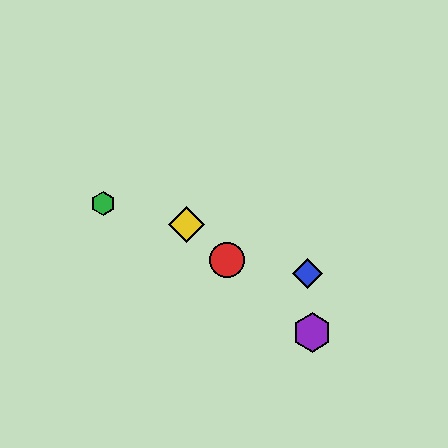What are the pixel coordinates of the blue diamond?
The blue diamond is at (308, 273).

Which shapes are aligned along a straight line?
The red circle, the yellow diamond, the purple hexagon are aligned along a straight line.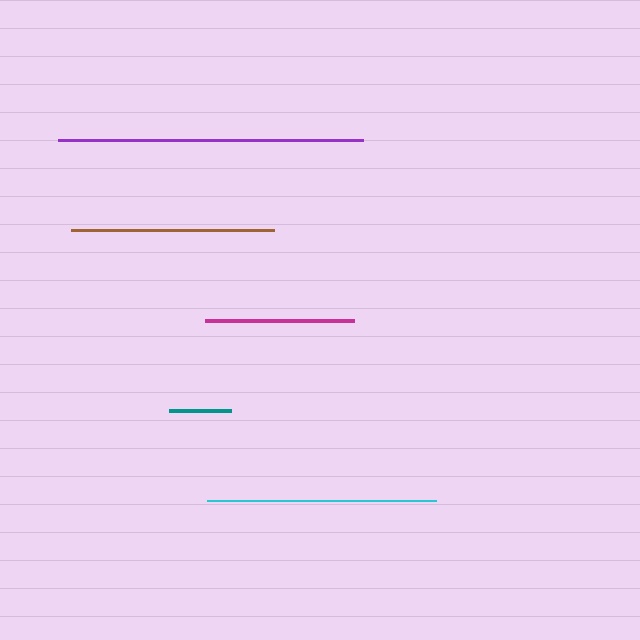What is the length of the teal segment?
The teal segment is approximately 63 pixels long.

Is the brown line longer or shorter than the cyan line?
The cyan line is longer than the brown line.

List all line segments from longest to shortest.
From longest to shortest: purple, cyan, brown, magenta, teal.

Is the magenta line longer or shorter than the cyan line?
The cyan line is longer than the magenta line.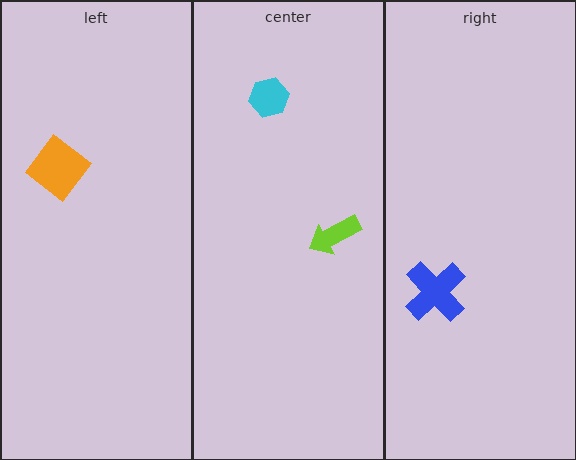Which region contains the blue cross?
The right region.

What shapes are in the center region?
The lime arrow, the cyan hexagon.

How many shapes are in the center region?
2.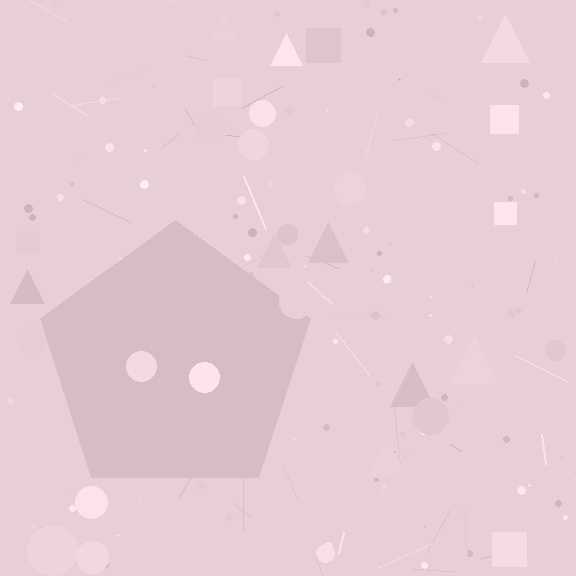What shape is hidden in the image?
A pentagon is hidden in the image.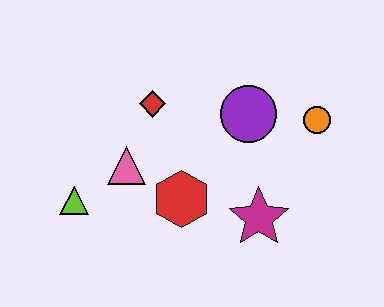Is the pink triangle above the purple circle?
No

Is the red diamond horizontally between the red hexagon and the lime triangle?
Yes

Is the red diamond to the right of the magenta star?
No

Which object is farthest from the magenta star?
The lime triangle is farthest from the magenta star.